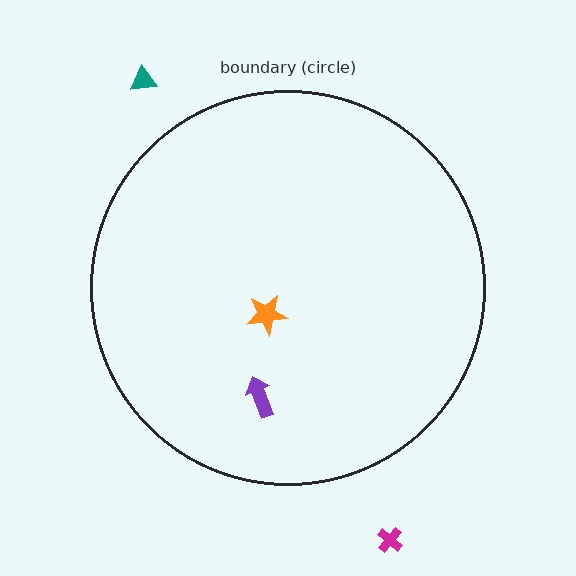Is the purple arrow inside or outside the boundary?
Inside.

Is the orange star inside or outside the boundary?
Inside.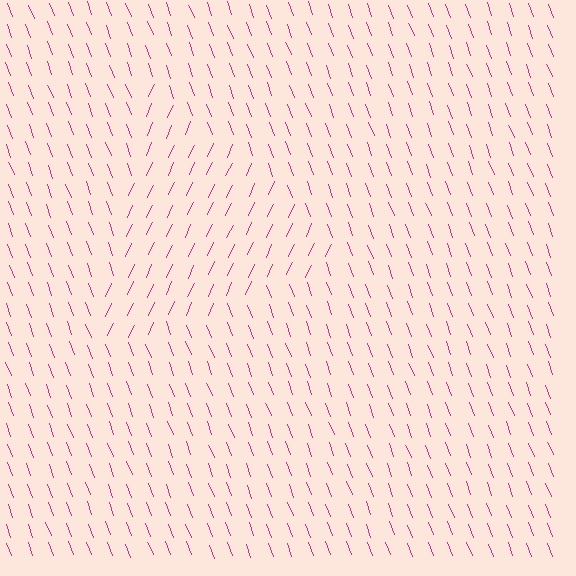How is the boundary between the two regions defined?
The boundary is defined purely by a change in line orientation (approximately 45 degrees difference). All lines are the same color and thickness.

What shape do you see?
I see a triangle.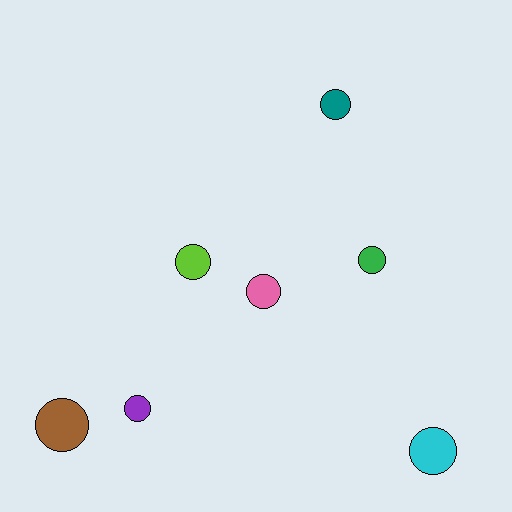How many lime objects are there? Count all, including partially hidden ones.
There is 1 lime object.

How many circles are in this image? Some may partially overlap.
There are 7 circles.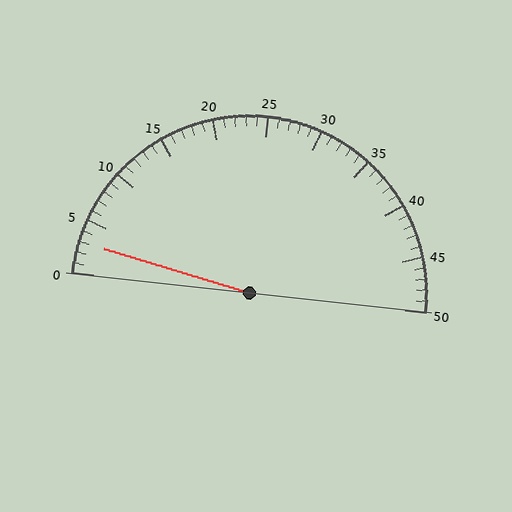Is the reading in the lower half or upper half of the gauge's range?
The reading is in the lower half of the range (0 to 50).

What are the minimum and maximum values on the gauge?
The gauge ranges from 0 to 50.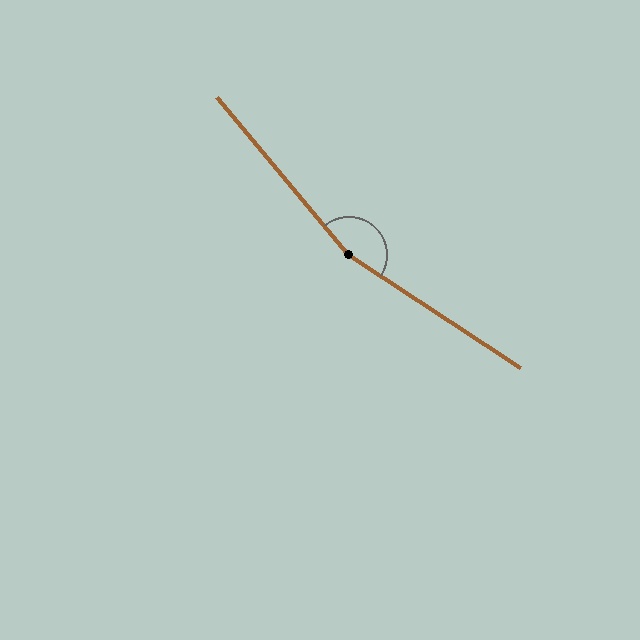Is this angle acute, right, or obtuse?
It is obtuse.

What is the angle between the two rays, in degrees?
Approximately 163 degrees.